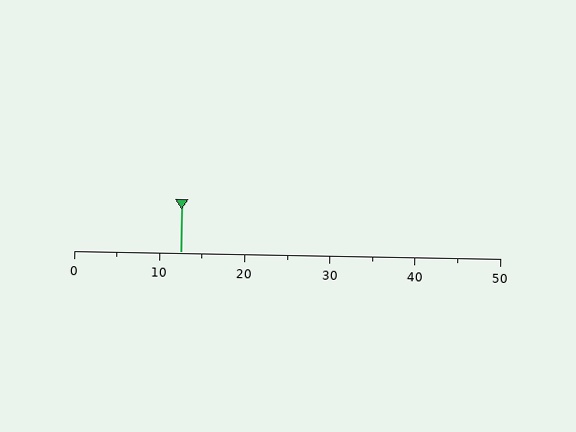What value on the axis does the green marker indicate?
The marker indicates approximately 12.5.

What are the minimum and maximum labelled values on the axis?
The axis runs from 0 to 50.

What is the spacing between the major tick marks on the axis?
The major ticks are spaced 10 apart.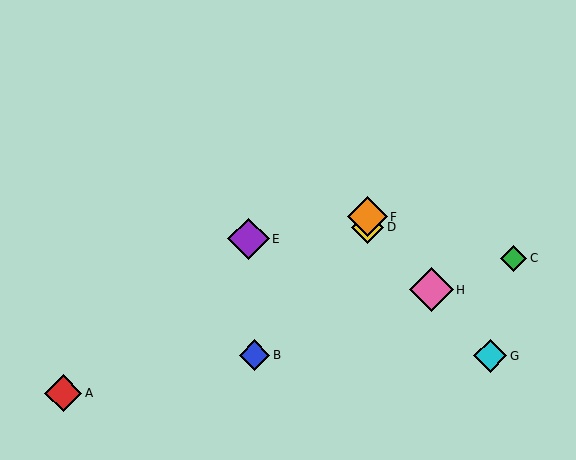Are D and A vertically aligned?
No, D is at x≈368 and A is at x≈63.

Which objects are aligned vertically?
Objects D, F are aligned vertically.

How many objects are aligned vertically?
2 objects (D, F) are aligned vertically.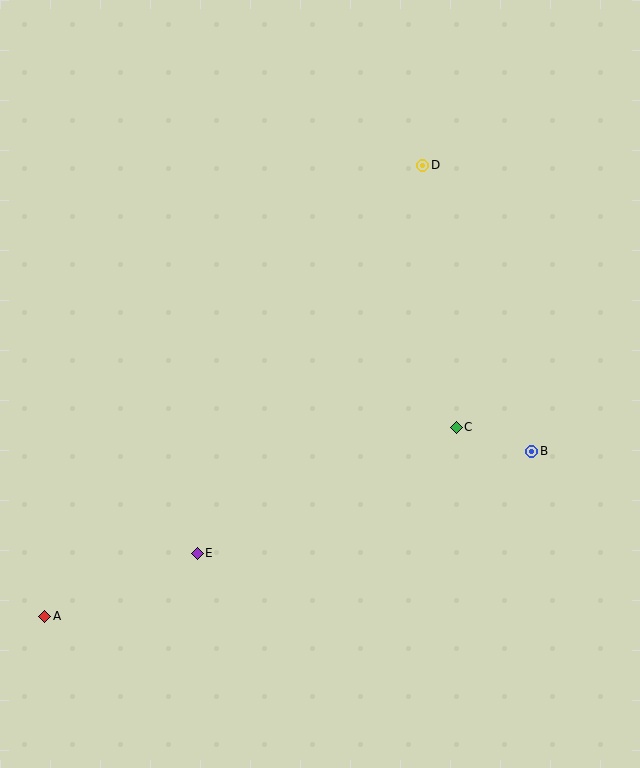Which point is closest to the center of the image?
Point C at (456, 427) is closest to the center.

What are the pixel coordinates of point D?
Point D is at (423, 165).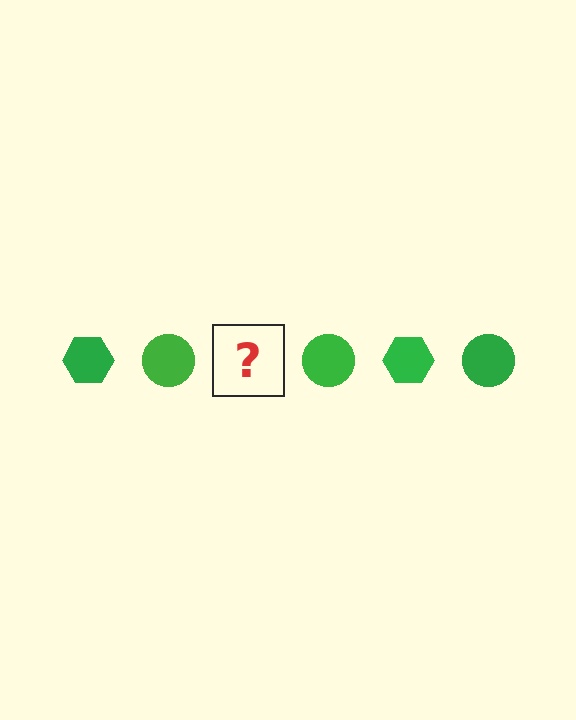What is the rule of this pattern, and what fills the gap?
The rule is that the pattern cycles through hexagon, circle shapes in green. The gap should be filled with a green hexagon.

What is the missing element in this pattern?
The missing element is a green hexagon.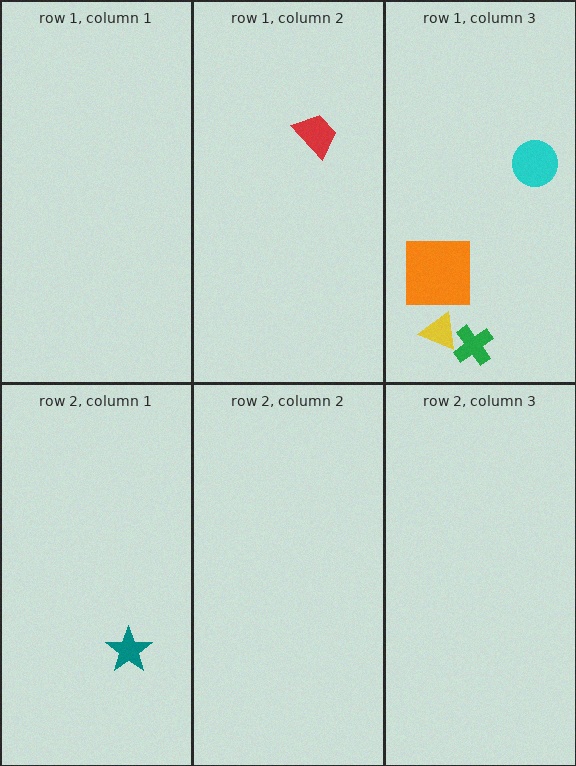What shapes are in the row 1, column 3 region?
The cyan circle, the green cross, the orange square, the yellow triangle.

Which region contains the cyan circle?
The row 1, column 3 region.